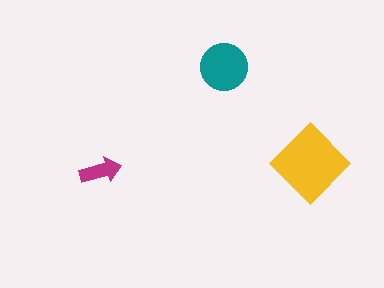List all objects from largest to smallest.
The yellow diamond, the teal circle, the magenta arrow.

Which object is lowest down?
The magenta arrow is bottommost.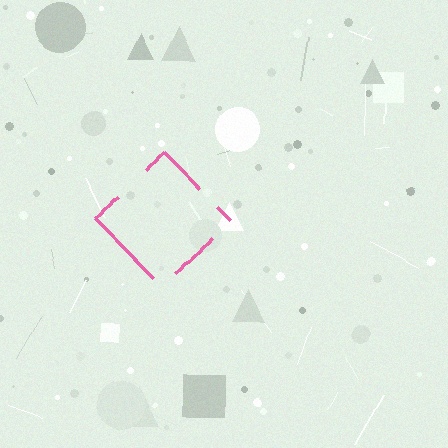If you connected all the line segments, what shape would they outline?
They would outline a diamond.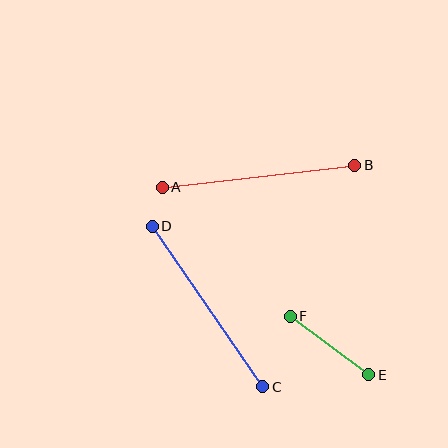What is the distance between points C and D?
The distance is approximately 195 pixels.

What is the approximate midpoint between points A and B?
The midpoint is at approximately (258, 176) pixels.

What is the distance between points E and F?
The distance is approximately 98 pixels.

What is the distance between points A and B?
The distance is approximately 194 pixels.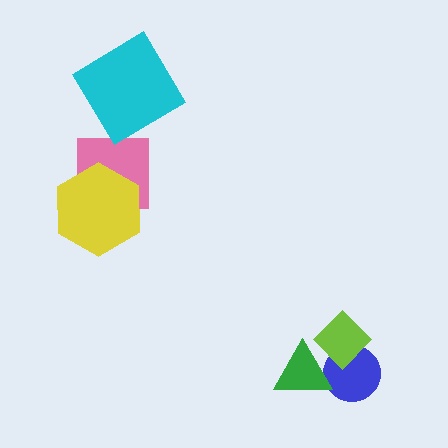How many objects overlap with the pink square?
1 object overlaps with the pink square.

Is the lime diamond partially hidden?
Yes, it is partially covered by another shape.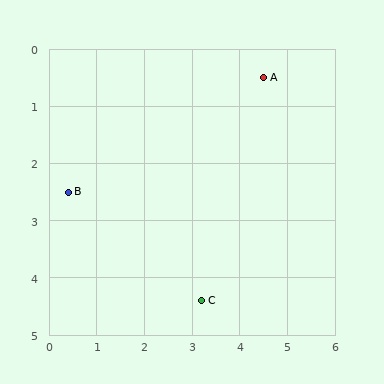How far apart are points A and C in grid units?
Points A and C are about 4.1 grid units apart.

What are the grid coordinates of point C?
Point C is at approximately (3.2, 4.4).